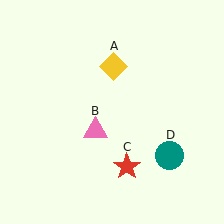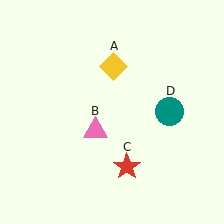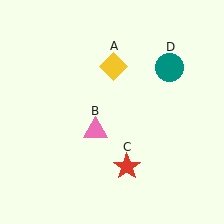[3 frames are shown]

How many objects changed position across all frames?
1 object changed position: teal circle (object D).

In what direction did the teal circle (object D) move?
The teal circle (object D) moved up.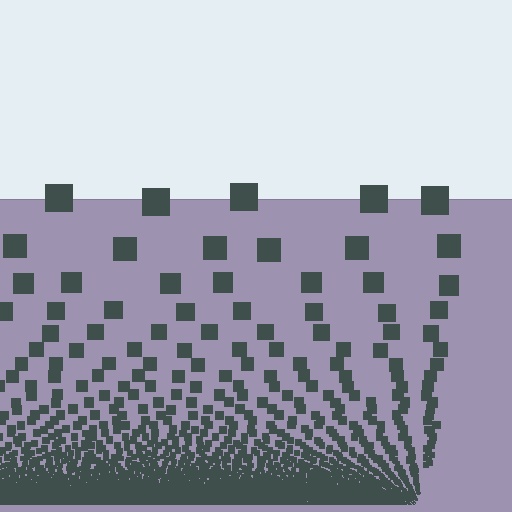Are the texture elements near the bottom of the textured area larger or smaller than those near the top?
Smaller. The gradient is inverted — elements near the bottom are smaller and denser.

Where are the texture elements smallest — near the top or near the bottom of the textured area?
Near the bottom.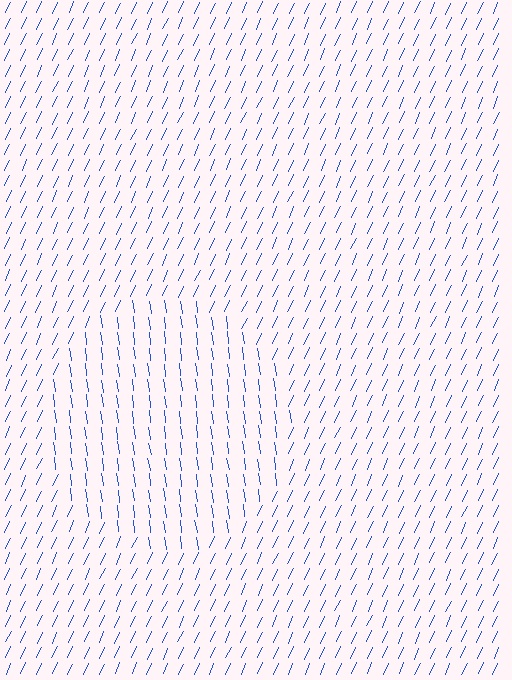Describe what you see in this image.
The image is filled with small blue line segments. A circle region in the image has lines oriented differently from the surrounding lines, creating a visible texture boundary.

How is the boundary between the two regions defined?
The boundary is defined purely by a change in line orientation (approximately 32 degrees difference). All lines are the same color and thickness.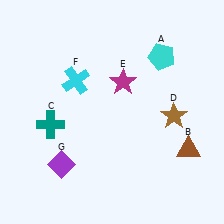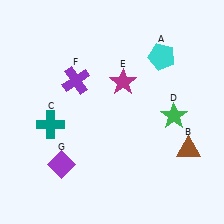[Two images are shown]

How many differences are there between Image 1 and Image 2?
There are 2 differences between the two images.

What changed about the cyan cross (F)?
In Image 1, F is cyan. In Image 2, it changed to purple.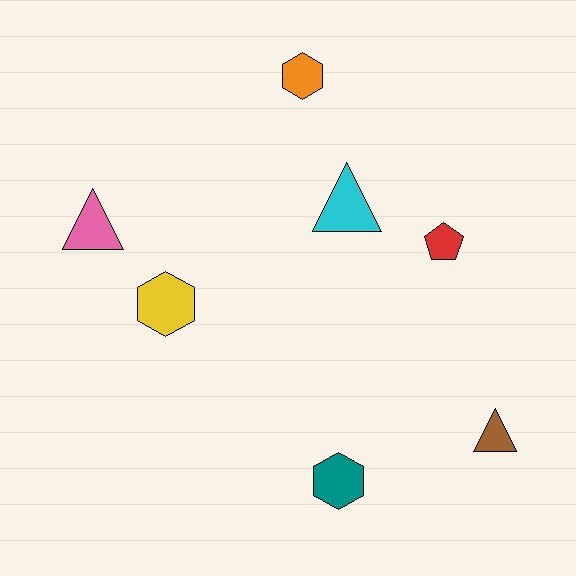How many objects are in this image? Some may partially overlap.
There are 7 objects.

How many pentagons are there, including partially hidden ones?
There is 1 pentagon.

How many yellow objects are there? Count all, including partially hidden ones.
There is 1 yellow object.